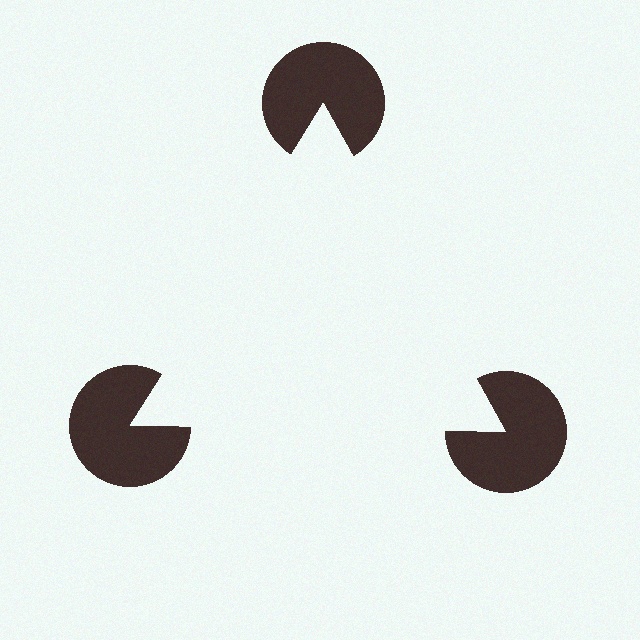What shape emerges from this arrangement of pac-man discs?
An illusory triangle — its edges are inferred from the aligned wedge cuts in the pac-man discs, not physically drawn.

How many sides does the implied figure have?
3 sides.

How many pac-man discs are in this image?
There are 3 — one at each vertex of the illusory triangle.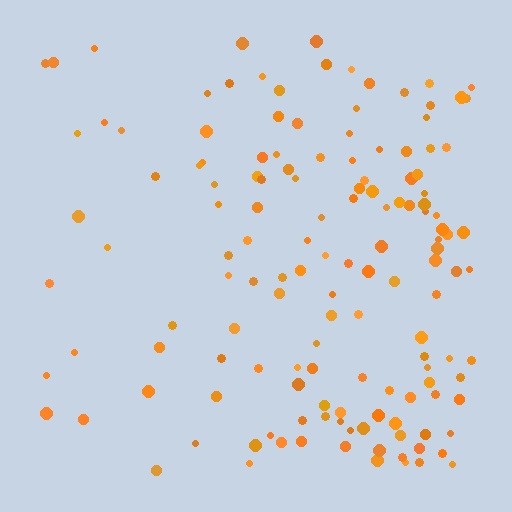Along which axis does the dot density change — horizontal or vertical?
Horizontal.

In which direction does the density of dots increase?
From left to right, with the right side densest.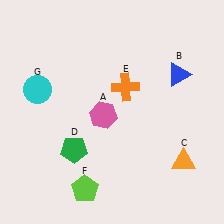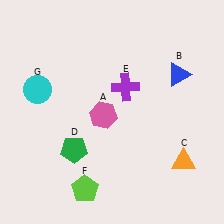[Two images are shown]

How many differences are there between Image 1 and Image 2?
There is 1 difference between the two images.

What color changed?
The cross (E) changed from orange in Image 1 to purple in Image 2.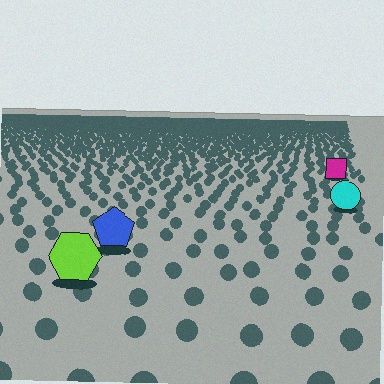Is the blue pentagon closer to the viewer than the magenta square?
Yes. The blue pentagon is closer — you can tell from the texture gradient: the ground texture is coarser near it.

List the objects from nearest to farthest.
From nearest to farthest: the lime hexagon, the blue pentagon, the cyan circle, the magenta square.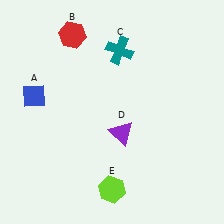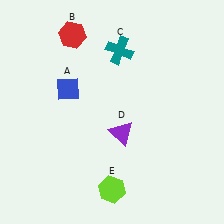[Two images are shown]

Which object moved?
The blue diamond (A) moved right.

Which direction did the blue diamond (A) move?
The blue diamond (A) moved right.